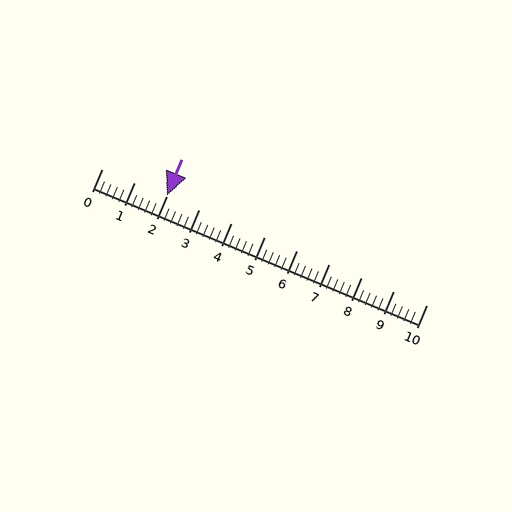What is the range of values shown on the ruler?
The ruler shows values from 0 to 10.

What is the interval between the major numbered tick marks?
The major tick marks are spaced 1 units apart.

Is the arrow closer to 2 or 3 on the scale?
The arrow is closer to 2.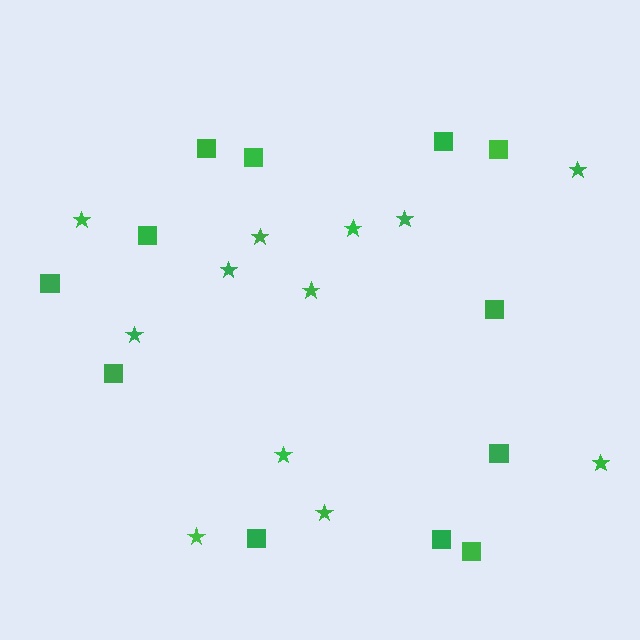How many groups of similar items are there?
There are 2 groups: one group of stars (12) and one group of squares (12).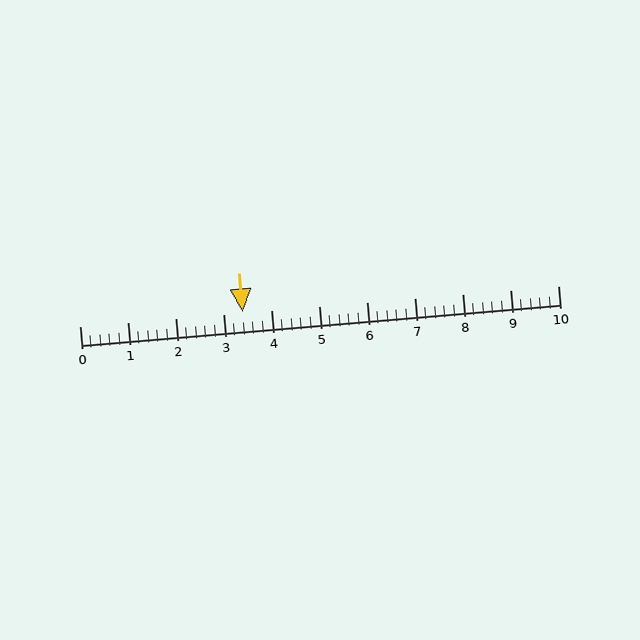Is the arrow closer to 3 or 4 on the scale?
The arrow is closer to 3.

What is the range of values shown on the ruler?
The ruler shows values from 0 to 10.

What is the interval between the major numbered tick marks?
The major tick marks are spaced 1 units apart.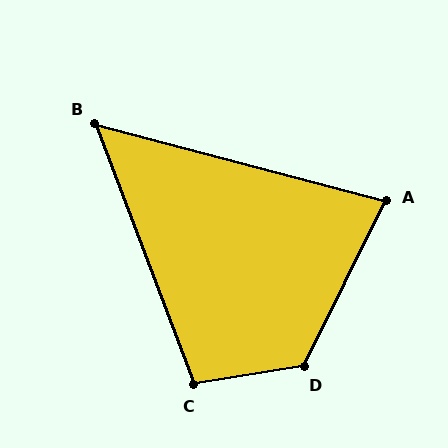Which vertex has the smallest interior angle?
B, at approximately 54 degrees.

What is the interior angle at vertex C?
Approximately 101 degrees (obtuse).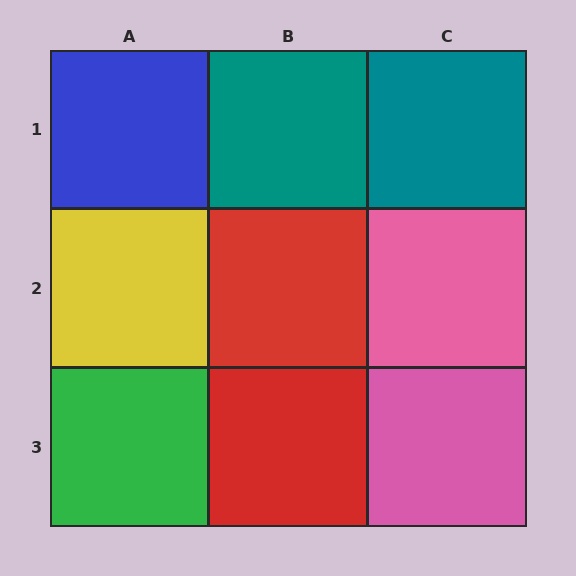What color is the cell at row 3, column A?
Green.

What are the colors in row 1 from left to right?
Blue, teal, teal.